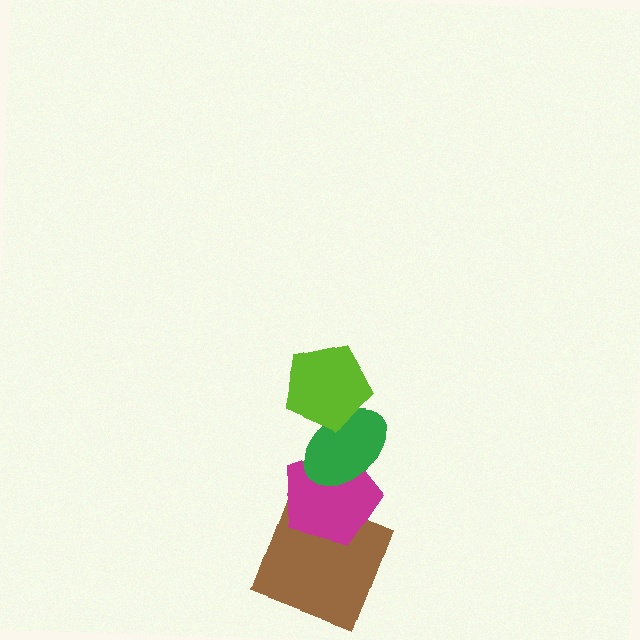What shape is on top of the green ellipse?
The lime pentagon is on top of the green ellipse.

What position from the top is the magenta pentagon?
The magenta pentagon is 3rd from the top.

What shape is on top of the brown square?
The magenta pentagon is on top of the brown square.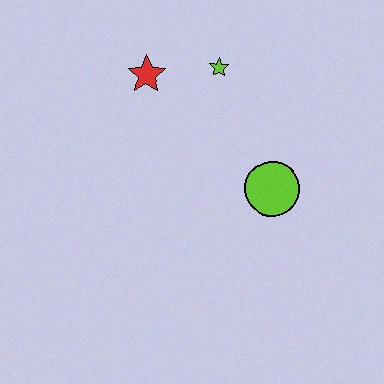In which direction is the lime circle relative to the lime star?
The lime circle is below the lime star.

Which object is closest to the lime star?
The red star is closest to the lime star.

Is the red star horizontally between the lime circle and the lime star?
No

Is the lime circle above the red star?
No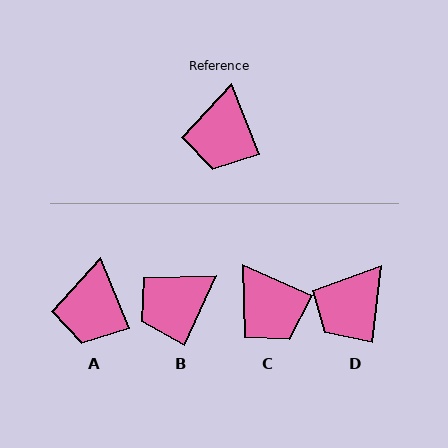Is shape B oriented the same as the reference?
No, it is off by about 46 degrees.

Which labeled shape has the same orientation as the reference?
A.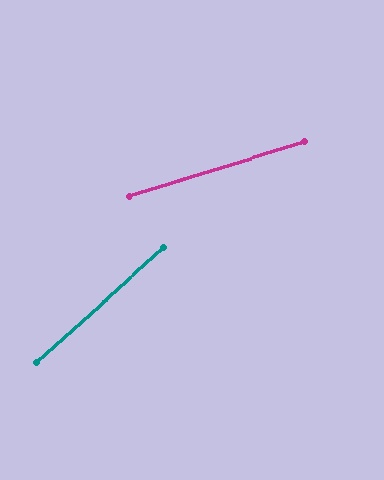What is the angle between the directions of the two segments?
Approximately 25 degrees.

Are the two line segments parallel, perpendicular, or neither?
Neither parallel nor perpendicular — they differ by about 25°.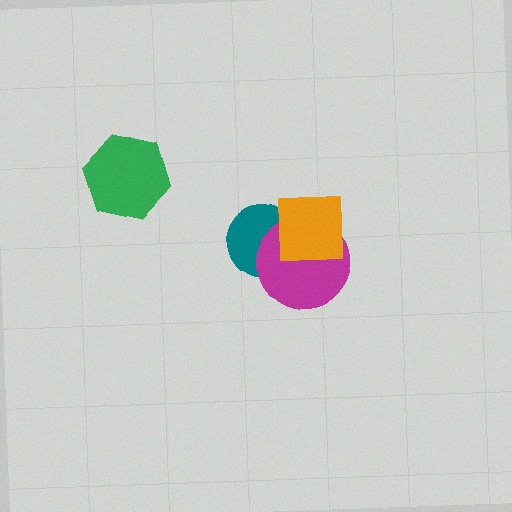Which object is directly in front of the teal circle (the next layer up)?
The magenta circle is directly in front of the teal circle.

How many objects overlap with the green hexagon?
0 objects overlap with the green hexagon.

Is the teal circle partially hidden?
Yes, it is partially covered by another shape.